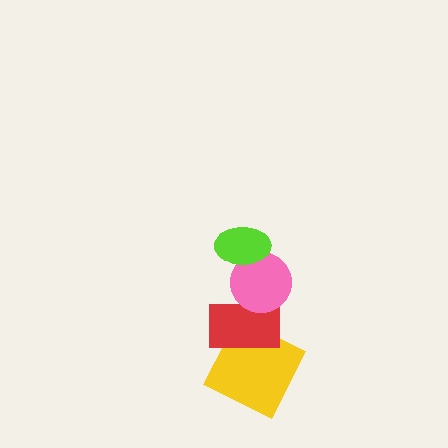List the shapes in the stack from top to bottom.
From top to bottom: the lime ellipse, the pink circle, the red rectangle, the yellow square.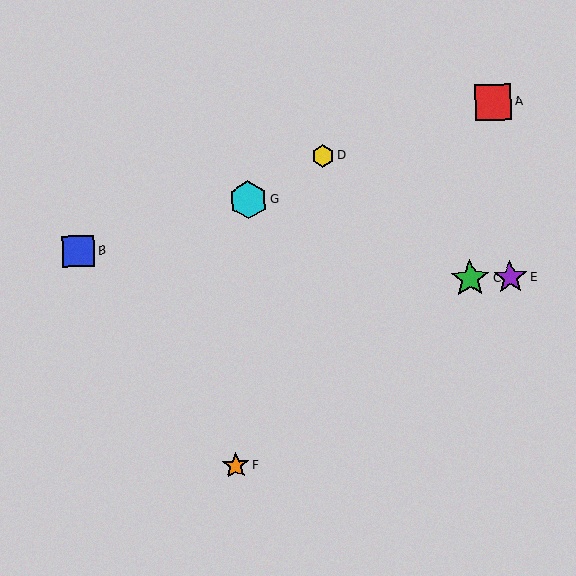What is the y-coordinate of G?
Object G is at y≈200.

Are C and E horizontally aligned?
Yes, both are at y≈279.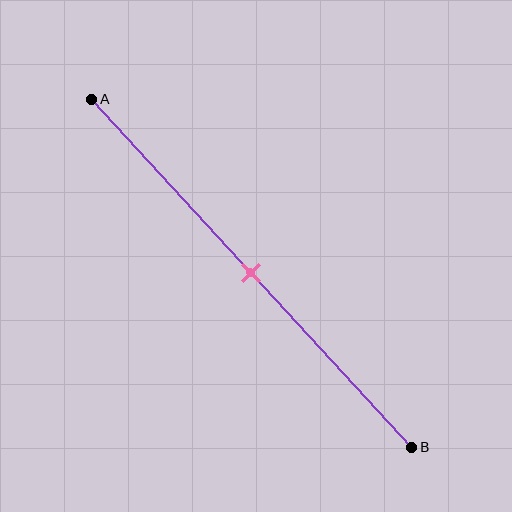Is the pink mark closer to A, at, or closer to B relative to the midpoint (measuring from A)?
The pink mark is approximately at the midpoint of segment AB.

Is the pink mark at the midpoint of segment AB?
Yes, the mark is approximately at the midpoint.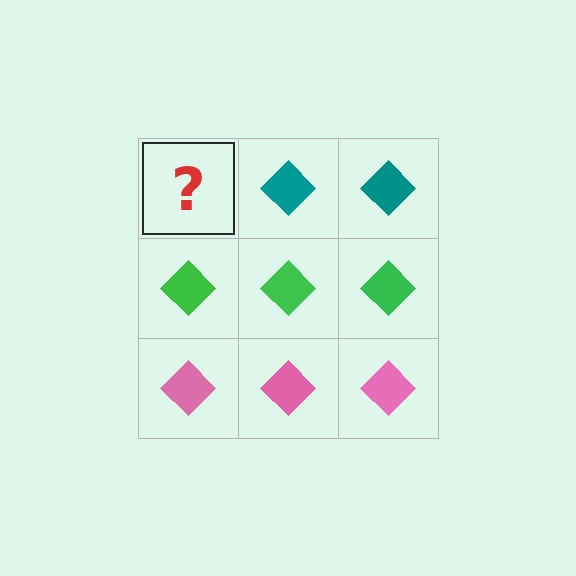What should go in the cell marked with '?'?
The missing cell should contain a teal diamond.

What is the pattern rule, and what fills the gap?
The rule is that each row has a consistent color. The gap should be filled with a teal diamond.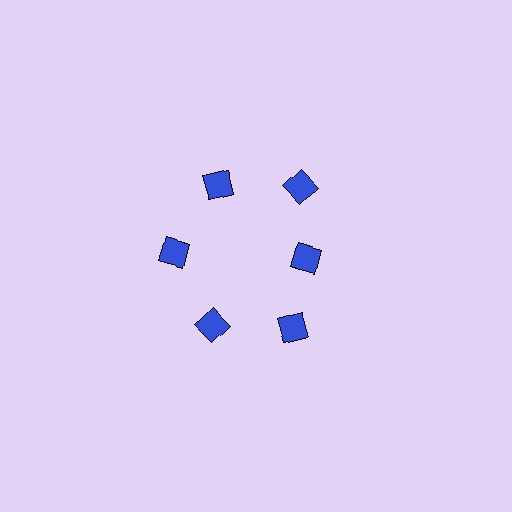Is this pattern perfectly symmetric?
No. The 6 blue diamonds are arranged in a ring, but one element near the 3 o'clock position is pulled inward toward the center, breaking the 6-fold rotational symmetry.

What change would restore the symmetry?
The symmetry would be restored by moving it outward, back onto the ring so that all 6 diamonds sit at equal angles and equal distance from the center.